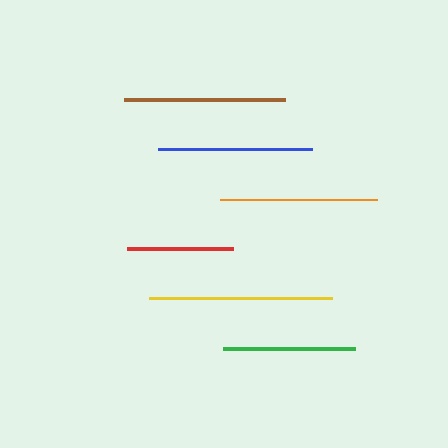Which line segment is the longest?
The yellow line is the longest at approximately 183 pixels.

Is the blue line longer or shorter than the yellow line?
The yellow line is longer than the blue line.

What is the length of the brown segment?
The brown segment is approximately 161 pixels long.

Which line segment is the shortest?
The red line is the shortest at approximately 106 pixels.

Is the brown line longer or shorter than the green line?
The brown line is longer than the green line.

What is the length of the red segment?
The red segment is approximately 106 pixels long.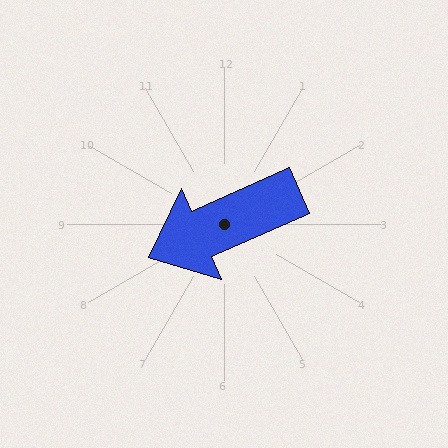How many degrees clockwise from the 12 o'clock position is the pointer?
Approximately 246 degrees.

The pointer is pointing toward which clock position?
Roughly 8 o'clock.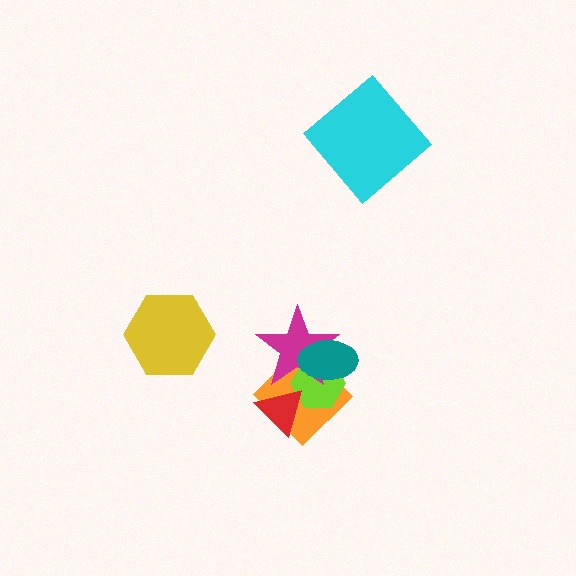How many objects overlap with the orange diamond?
4 objects overlap with the orange diamond.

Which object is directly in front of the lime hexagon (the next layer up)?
The magenta star is directly in front of the lime hexagon.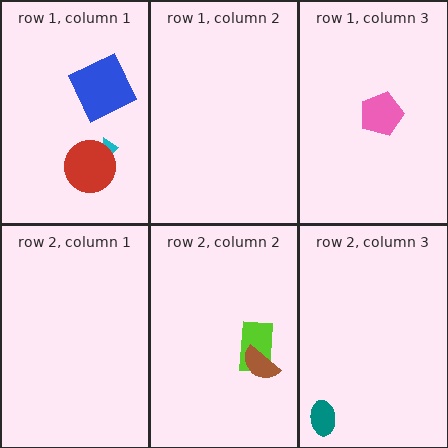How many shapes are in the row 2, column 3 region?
1.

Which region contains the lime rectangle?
The row 2, column 2 region.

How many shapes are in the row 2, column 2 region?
2.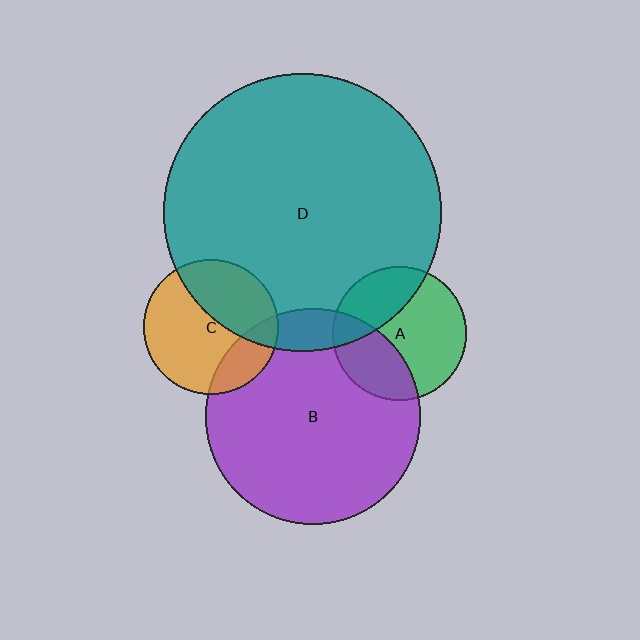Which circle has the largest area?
Circle D (teal).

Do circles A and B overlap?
Yes.